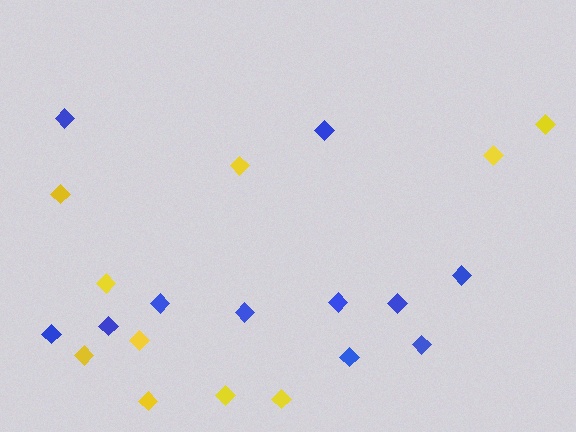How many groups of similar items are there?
There are 2 groups: one group of yellow diamonds (10) and one group of blue diamonds (11).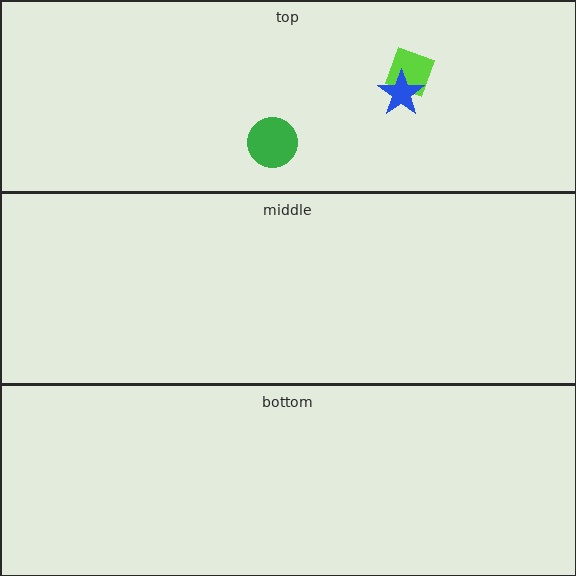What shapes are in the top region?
The lime diamond, the blue star, the green circle.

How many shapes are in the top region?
3.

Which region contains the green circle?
The top region.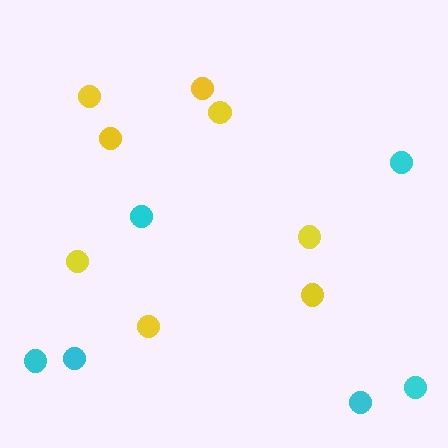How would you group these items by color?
There are 2 groups: one group of yellow circles (8) and one group of cyan circles (6).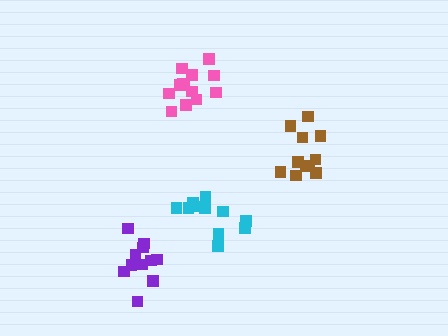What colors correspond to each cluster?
The clusters are colored: brown, pink, purple, cyan.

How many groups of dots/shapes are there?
There are 4 groups.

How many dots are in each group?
Group 1: 11 dots, Group 2: 13 dots, Group 3: 11 dots, Group 4: 11 dots (46 total).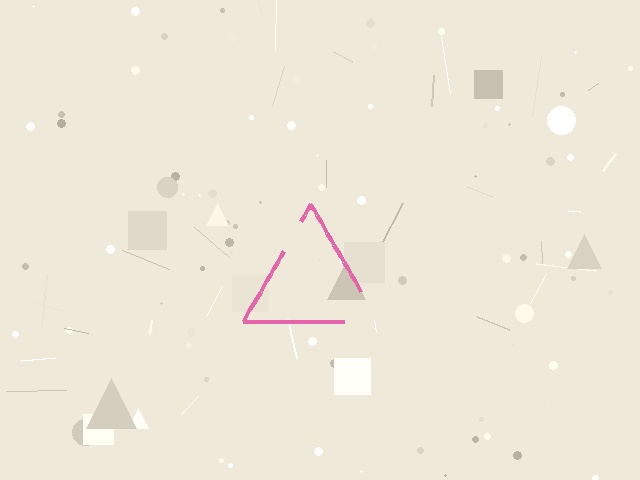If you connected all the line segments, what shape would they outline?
They would outline a triangle.